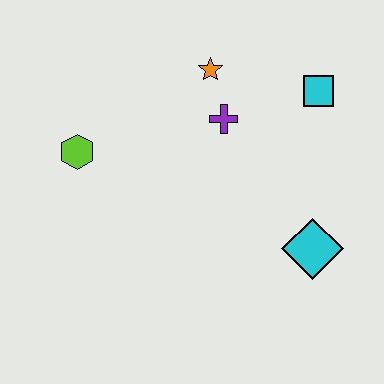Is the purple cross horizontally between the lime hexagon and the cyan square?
Yes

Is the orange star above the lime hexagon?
Yes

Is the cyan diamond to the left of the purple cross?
No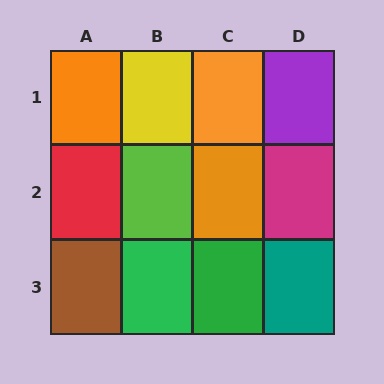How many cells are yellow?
1 cell is yellow.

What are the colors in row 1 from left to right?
Orange, yellow, orange, purple.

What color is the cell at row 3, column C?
Green.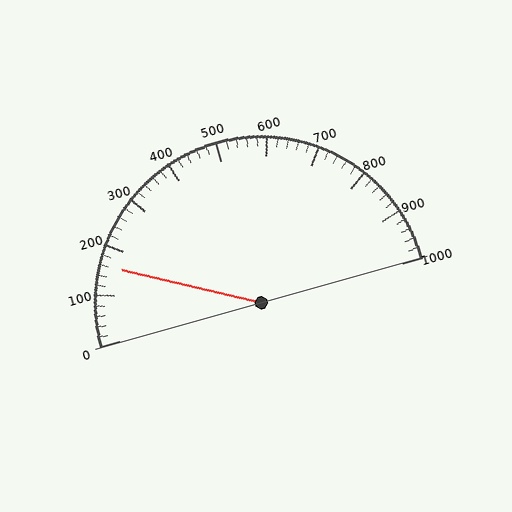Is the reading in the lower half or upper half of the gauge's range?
The reading is in the lower half of the range (0 to 1000).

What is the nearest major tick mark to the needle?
The nearest major tick mark is 200.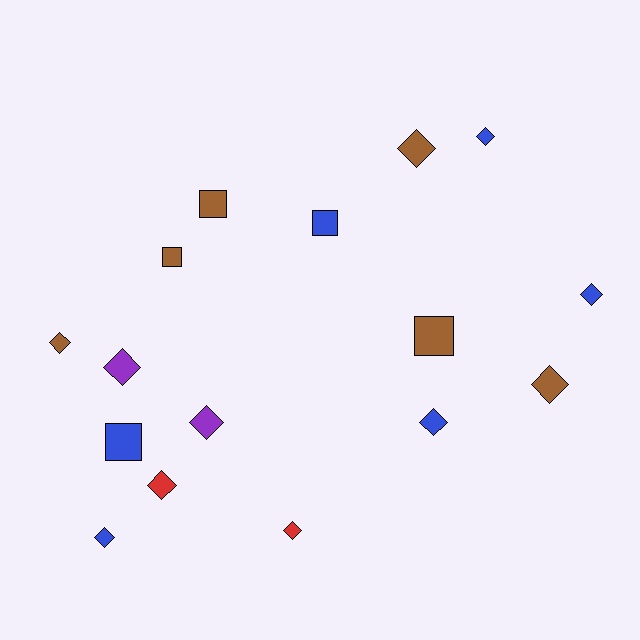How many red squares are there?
There are no red squares.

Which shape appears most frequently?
Diamond, with 11 objects.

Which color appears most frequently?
Brown, with 6 objects.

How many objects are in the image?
There are 16 objects.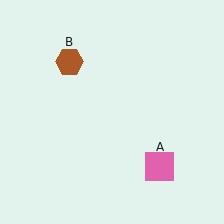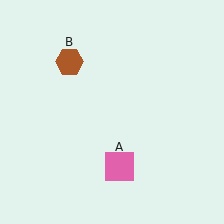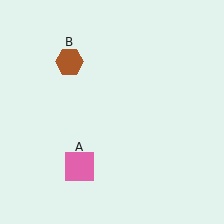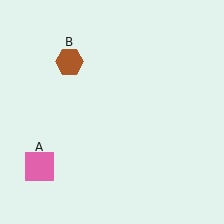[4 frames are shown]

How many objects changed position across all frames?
1 object changed position: pink square (object A).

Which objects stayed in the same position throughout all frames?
Brown hexagon (object B) remained stationary.